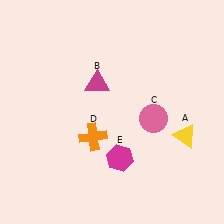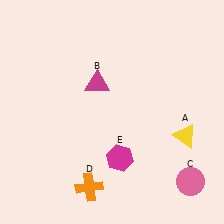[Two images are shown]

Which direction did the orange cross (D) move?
The orange cross (D) moved down.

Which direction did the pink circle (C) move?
The pink circle (C) moved down.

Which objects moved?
The objects that moved are: the pink circle (C), the orange cross (D).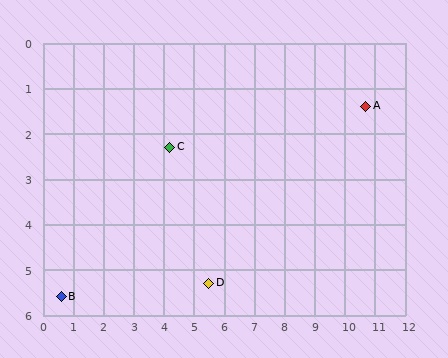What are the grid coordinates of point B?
Point B is at approximately (0.6, 5.6).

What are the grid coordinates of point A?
Point A is at approximately (10.7, 1.4).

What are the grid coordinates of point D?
Point D is at approximately (5.5, 5.3).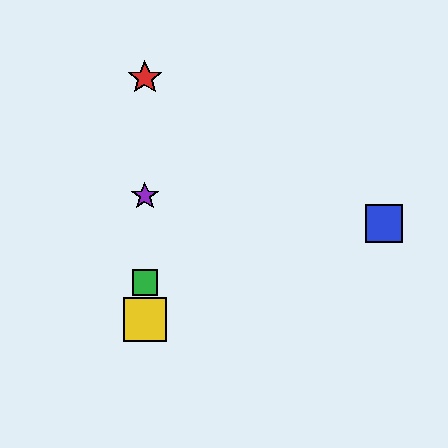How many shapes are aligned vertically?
4 shapes (the red star, the green square, the yellow square, the purple star) are aligned vertically.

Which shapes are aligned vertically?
The red star, the green square, the yellow square, the purple star are aligned vertically.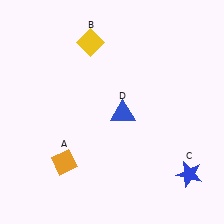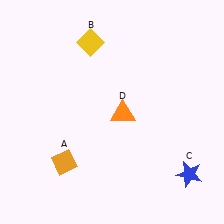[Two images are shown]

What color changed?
The triangle (D) changed from blue in Image 1 to orange in Image 2.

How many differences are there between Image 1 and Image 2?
There is 1 difference between the two images.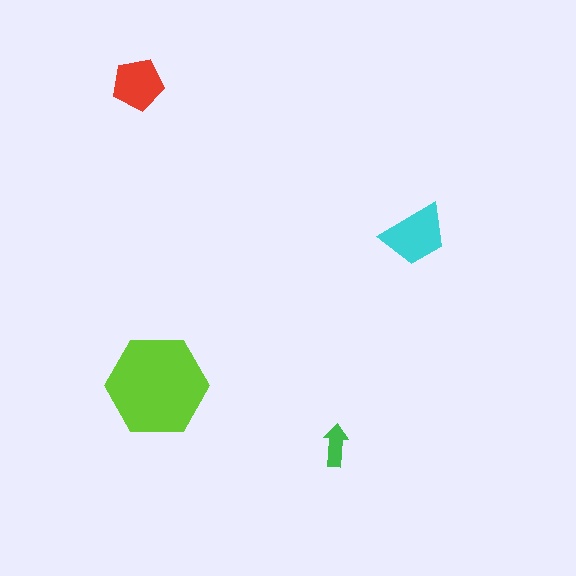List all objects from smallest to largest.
The green arrow, the red pentagon, the cyan trapezoid, the lime hexagon.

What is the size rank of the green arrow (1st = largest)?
4th.